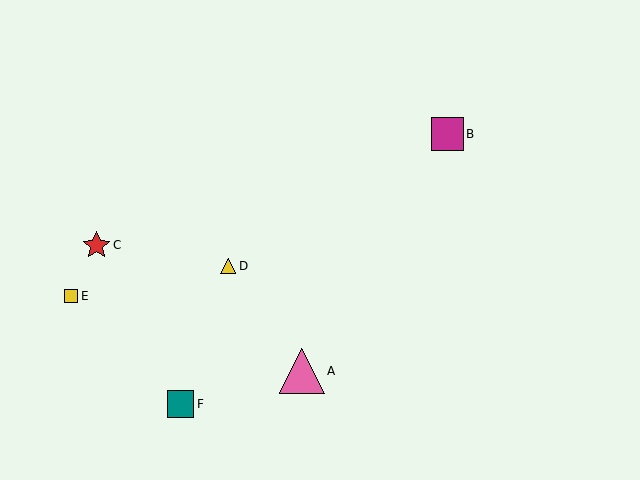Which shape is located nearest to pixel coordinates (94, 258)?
The red star (labeled C) at (96, 245) is nearest to that location.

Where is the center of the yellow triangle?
The center of the yellow triangle is at (228, 266).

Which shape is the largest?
The pink triangle (labeled A) is the largest.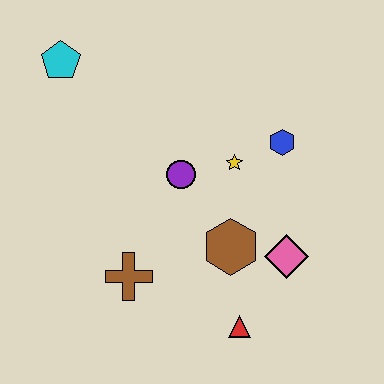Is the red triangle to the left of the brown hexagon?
No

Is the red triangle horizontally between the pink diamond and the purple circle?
Yes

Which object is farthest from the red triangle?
The cyan pentagon is farthest from the red triangle.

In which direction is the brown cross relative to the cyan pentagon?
The brown cross is below the cyan pentagon.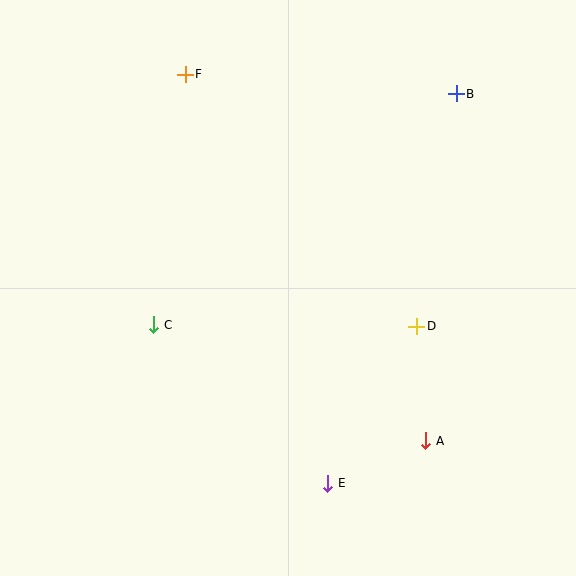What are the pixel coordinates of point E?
Point E is at (328, 483).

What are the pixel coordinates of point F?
Point F is at (185, 74).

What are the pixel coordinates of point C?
Point C is at (154, 325).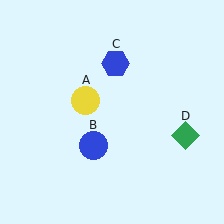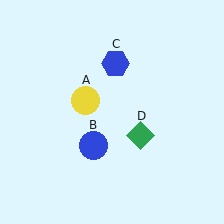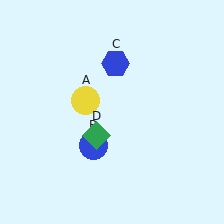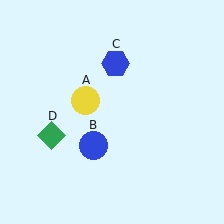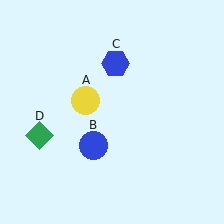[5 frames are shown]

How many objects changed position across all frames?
1 object changed position: green diamond (object D).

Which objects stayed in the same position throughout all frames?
Yellow circle (object A) and blue circle (object B) and blue hexagon (object C) remained stationary.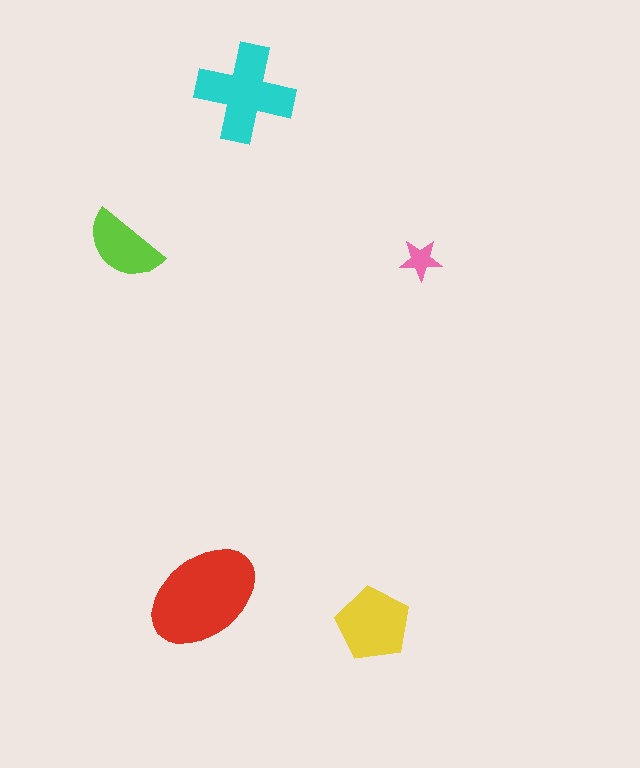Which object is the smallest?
The pink star.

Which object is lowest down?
The yellow pentagon is bottommost.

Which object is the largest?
The red ellipse.